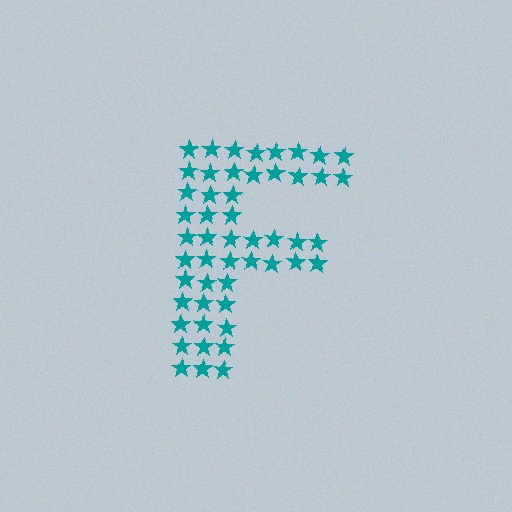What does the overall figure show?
The overall figure shows the letter F.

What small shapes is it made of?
It is made of small stars.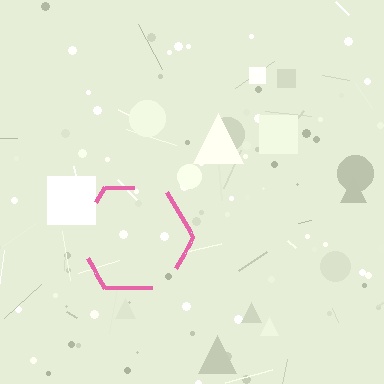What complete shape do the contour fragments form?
The contour fragments form a hexagon.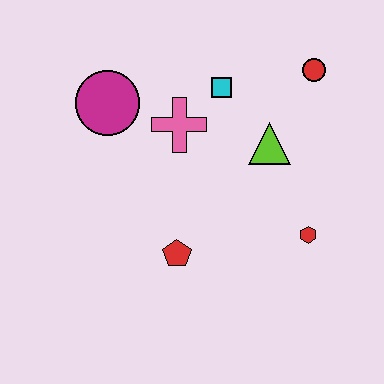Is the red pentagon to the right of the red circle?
No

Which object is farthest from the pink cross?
The red hexagon is farthest from the pink cross.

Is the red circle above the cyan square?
Yes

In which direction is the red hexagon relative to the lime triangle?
The red hexagon is below the lime triangle.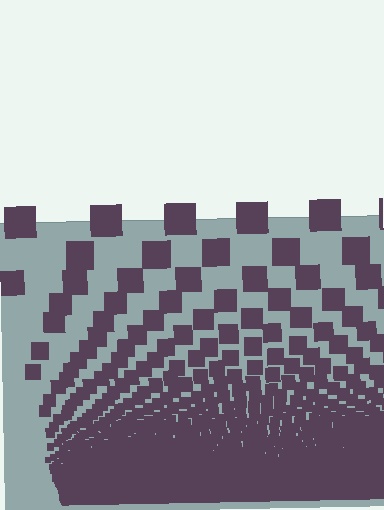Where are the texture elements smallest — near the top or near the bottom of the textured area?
Near the bottom.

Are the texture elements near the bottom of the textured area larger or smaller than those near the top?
Smaller. The gradient is inverted — elements near the bottom are smaller and denser.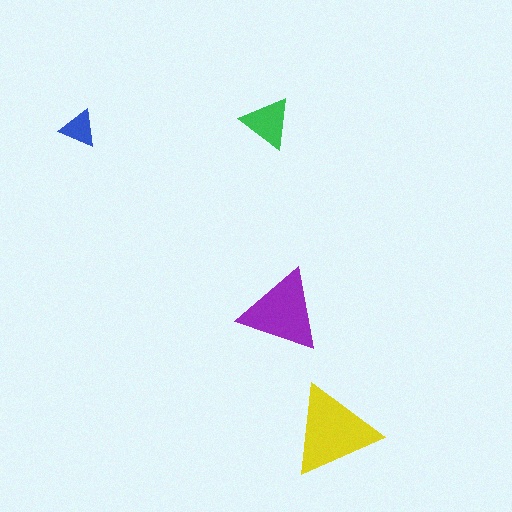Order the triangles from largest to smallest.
the yellow one, the purple one, the green one, the blue one.